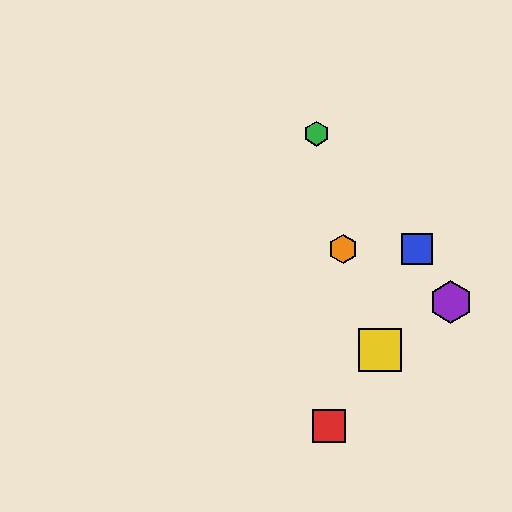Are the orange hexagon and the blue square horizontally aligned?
Yes, both are at y≈249.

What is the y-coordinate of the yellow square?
The yellow square is at y≈350.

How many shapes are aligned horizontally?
2 shapes (the blue square, the orange hexagon) are aligned horizontally.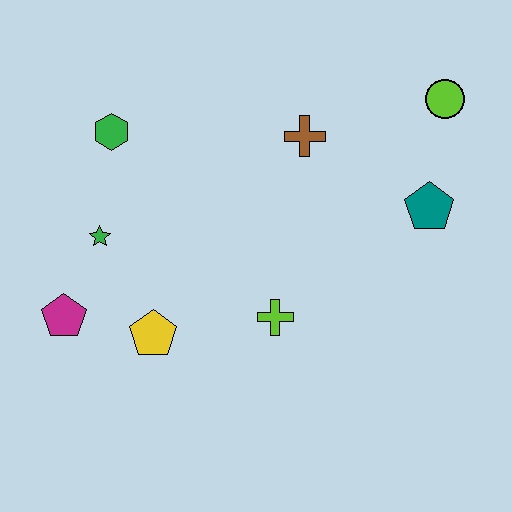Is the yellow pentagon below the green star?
Yes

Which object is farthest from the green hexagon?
The lime circle is farthest from the green hexagon.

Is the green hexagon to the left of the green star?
No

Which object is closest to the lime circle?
The teal pentagon is closest to the lime circle.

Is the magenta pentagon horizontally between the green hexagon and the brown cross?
No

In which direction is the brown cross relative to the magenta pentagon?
The brown cross is to the right of the magenta pentagon.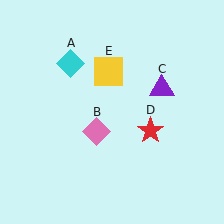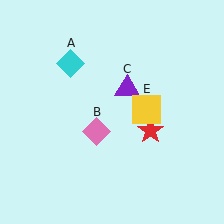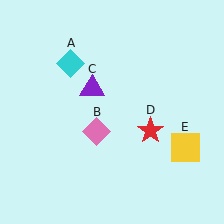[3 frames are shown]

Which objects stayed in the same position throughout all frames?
Cyan diamond (object A) and pink diamond (object B) and red star (object D) remained stationary.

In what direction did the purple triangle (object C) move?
The purple triangle (object C) moved left.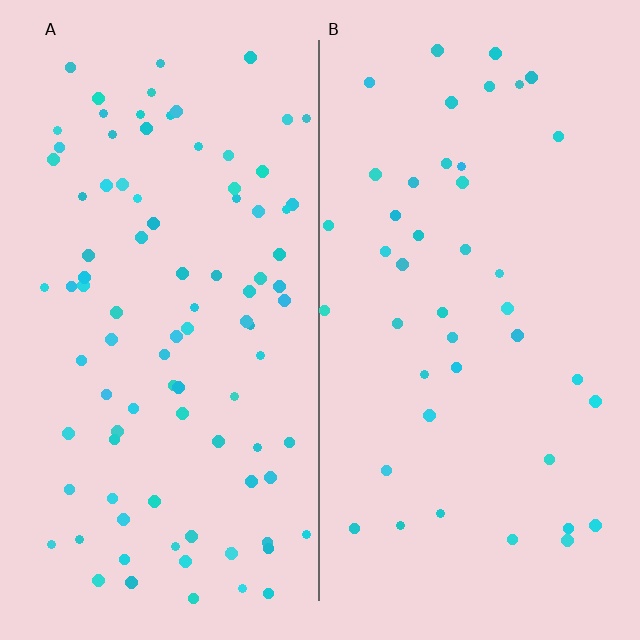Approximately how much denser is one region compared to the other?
Approximately 2.2× — region A over region B.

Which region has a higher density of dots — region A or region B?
A (the left).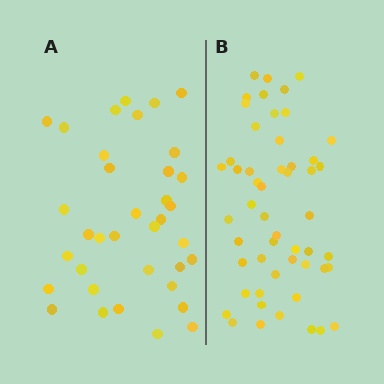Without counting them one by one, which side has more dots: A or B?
Region B (the right region) has more dots.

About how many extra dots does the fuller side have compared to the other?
Region B has approximately 15 more dots than region A.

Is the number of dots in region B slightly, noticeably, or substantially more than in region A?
Region B has noticeably more, but not dramatically so. The ratio is roughly 1.4 to 1.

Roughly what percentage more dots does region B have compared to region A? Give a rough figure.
About 45% more.